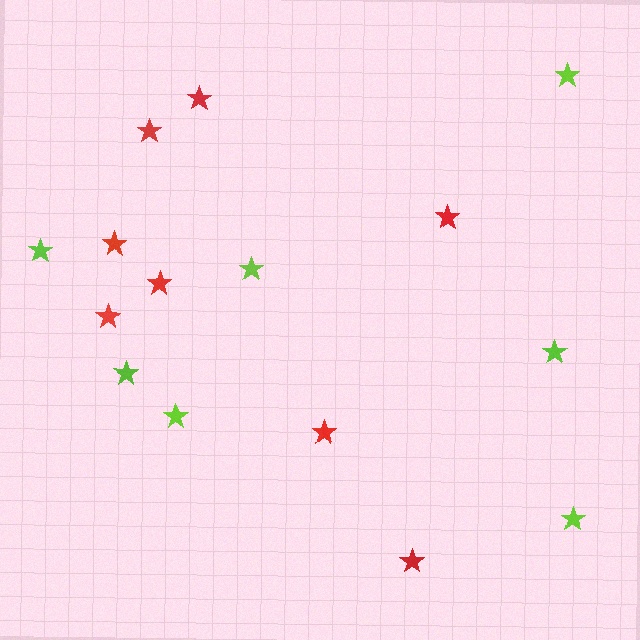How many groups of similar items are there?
There are 2 groups: one group of lime stars (7) and one group of red stars (8).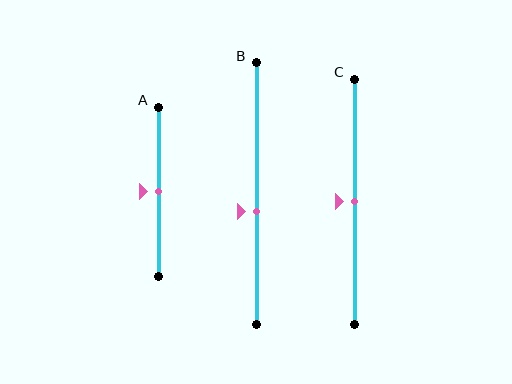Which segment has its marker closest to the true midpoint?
Segment A has its marker closest to the true midpoint.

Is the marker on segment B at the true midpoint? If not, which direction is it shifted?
No, the marker on segment B is shifted downward by about 7% of the segment length.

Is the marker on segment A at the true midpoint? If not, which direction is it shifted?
Yes, the marker on segment A is at the true midpoint.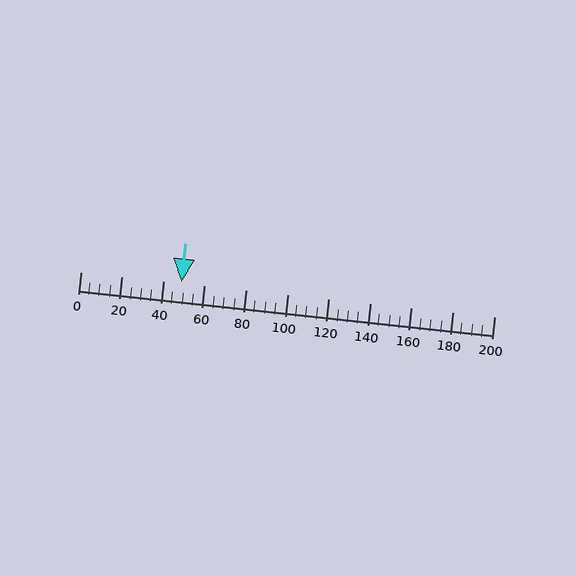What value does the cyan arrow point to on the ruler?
The cyan arrow points to approximately 49.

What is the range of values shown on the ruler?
The ruler shows values from 0 to 200.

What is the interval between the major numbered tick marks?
The major tick marks are spaced 20 units apart.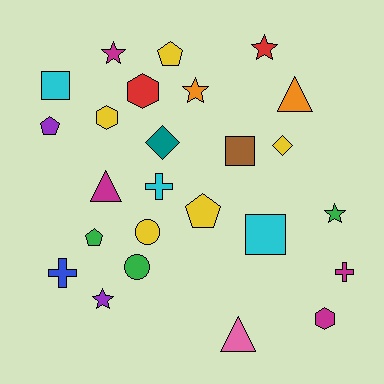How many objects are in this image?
There are 25 objects.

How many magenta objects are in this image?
There are 4 magenta objects.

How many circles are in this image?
There are 2 circles.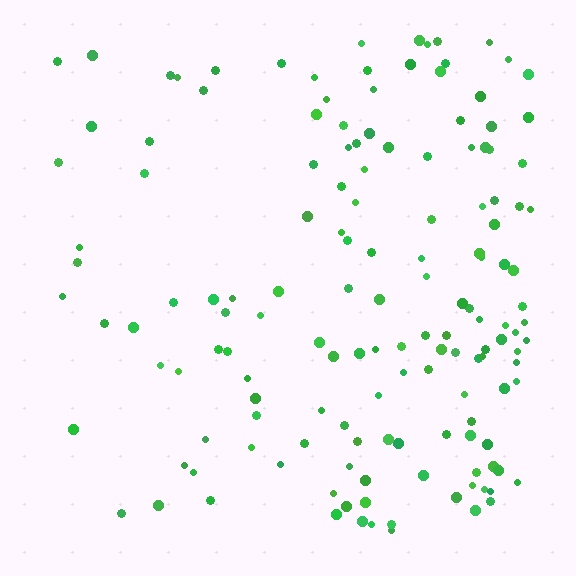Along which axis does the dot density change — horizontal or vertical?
Horizontal.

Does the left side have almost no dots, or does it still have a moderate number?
Still a moderate number, just noticeably fewer than the right.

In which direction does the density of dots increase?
From left to right, with the right side densest.